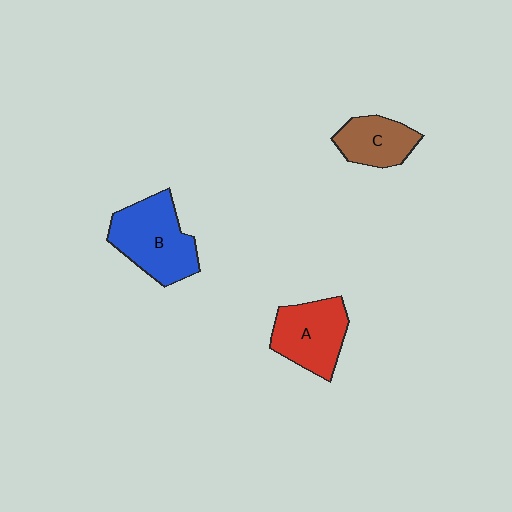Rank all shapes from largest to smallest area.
From largest to smallest: B (blue), A (red), C (brown).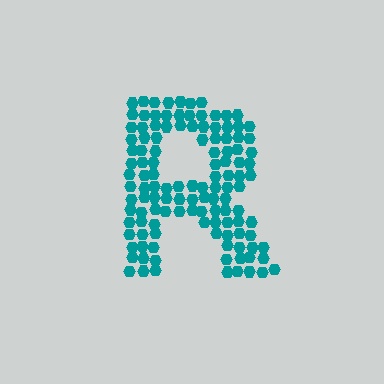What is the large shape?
The large shape is the letter R.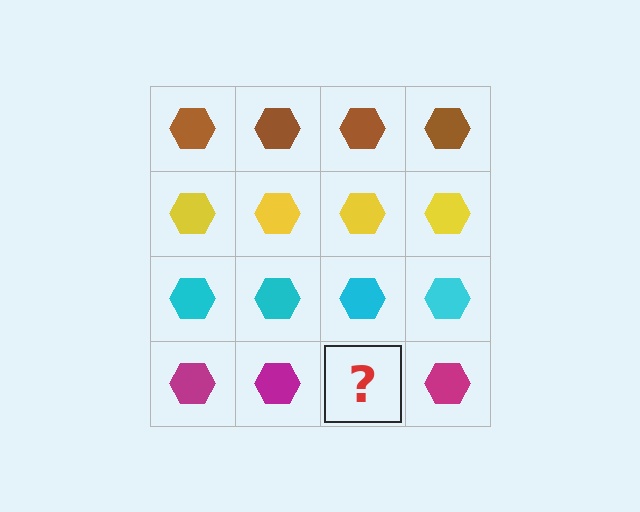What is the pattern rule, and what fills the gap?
The rule is that each row has a consistent color. The gap should be filled with a magenta hexagon.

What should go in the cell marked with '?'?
The missing cell should contain a magenta hexagon.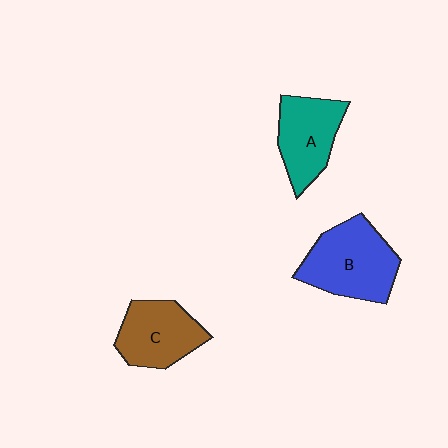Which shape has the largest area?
Shape B (blue).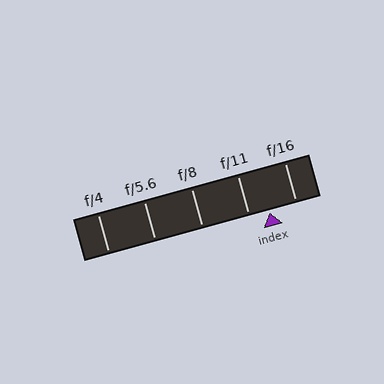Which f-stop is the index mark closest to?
The index mark is closest to f/11.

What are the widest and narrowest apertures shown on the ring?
The widest aperture shown is f/4 and the narrowest is f/16.